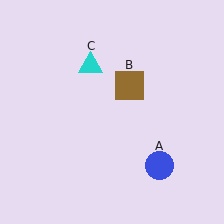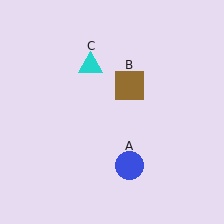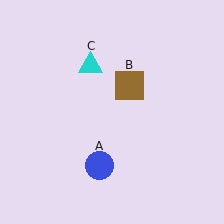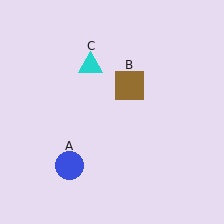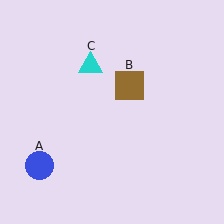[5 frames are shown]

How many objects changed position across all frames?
1 object changed position: blue circle (object A).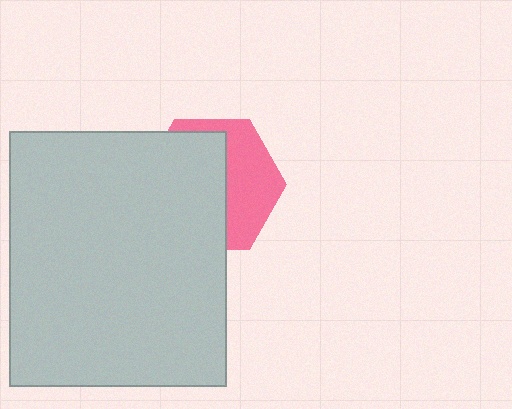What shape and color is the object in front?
The object in front is a light gray rectangle.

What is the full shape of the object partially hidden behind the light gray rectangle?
The partially hidden object is a pink hexagon.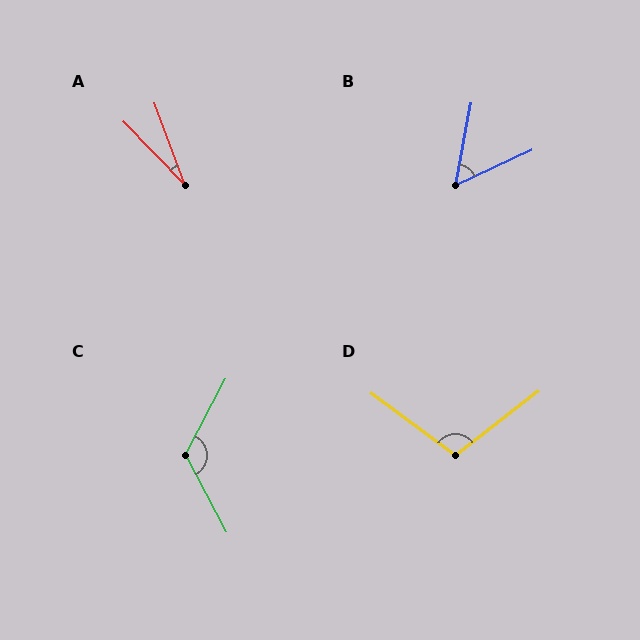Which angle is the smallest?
A, at approximately 24 degrees.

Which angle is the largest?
C, at approximately 124 degrees.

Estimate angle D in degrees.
Approximately 106 degrees.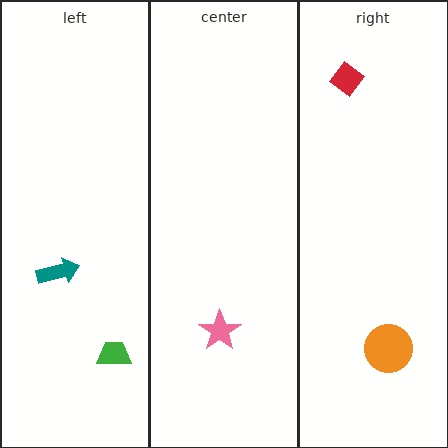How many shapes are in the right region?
2.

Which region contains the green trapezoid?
The left region.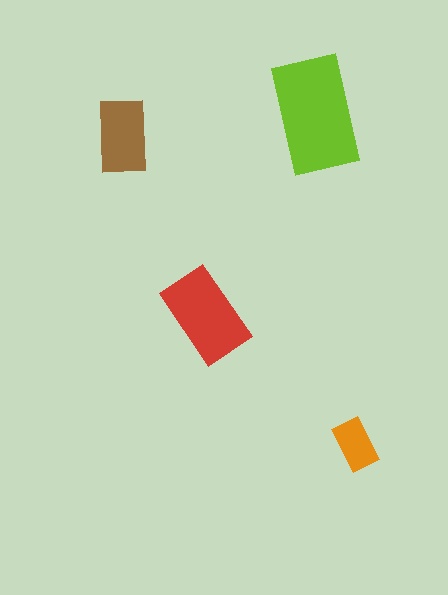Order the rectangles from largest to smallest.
the lime one, the red one, the brown one, the orange one.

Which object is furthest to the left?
The brown rectangle is leftmost.